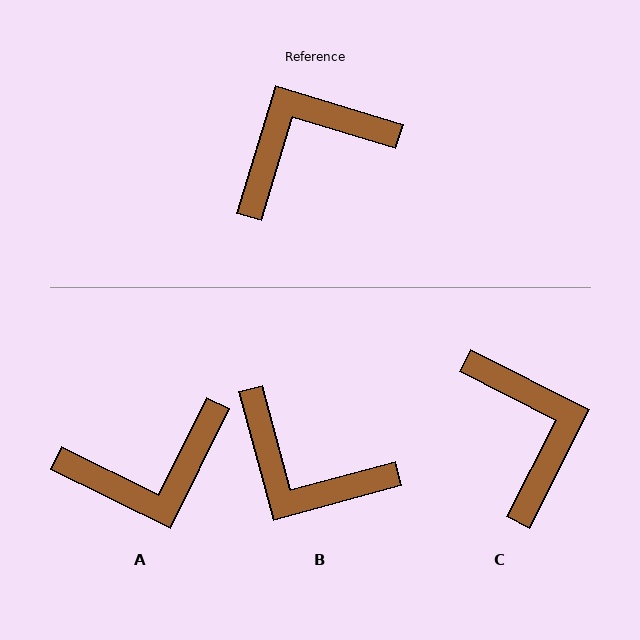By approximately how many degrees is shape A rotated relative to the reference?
Approximately 171 degrees counter-clockwise.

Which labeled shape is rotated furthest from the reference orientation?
A, about 171 degrees away.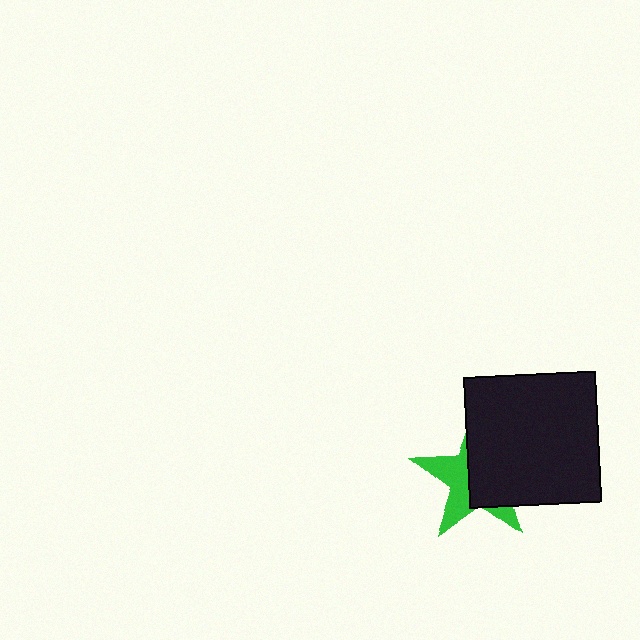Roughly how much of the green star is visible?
A small part of it is visible (roughly 43%).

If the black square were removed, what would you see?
You would see the complete green star.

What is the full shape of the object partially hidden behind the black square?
The partially hidden object is a green star.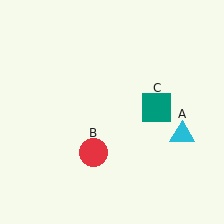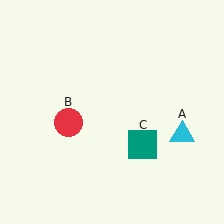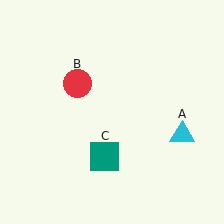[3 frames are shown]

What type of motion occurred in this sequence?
The red circle (object B), teal square (object C) rotated clockwise around the center of the scene.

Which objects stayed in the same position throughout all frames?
Cyan triangle (object A) remained stationary.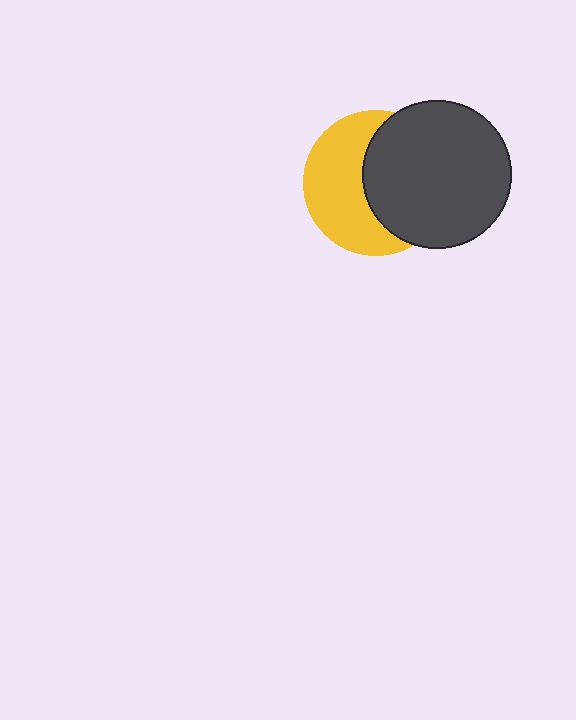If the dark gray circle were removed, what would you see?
You would see the complete yellow circle.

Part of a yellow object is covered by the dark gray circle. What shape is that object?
It is a circle.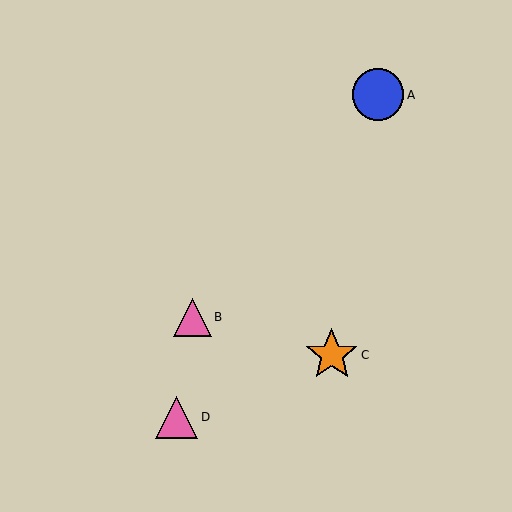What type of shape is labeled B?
Shape B is a pink triangle.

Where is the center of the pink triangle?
The center of the pink triangle is at (177, 417).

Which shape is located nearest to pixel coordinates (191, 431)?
The pink triangle (labeled D) at (177, 417) is nearest to that location.